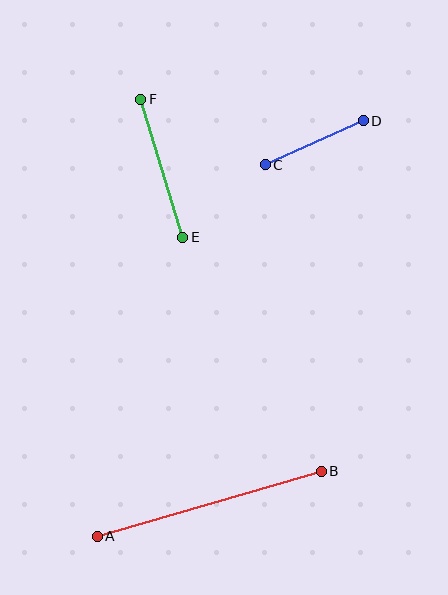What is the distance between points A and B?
The distance is approximately 233 pixels.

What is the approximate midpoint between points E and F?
The midpoint is at approximately (162, 168) pixels.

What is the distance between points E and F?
The distance is approximately 144 pixels.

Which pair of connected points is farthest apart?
Points A and B are farthest apart.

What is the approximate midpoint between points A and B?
The midpoint is at approximately (209, 504) pixels.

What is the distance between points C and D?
The distance is approximately 107 pixels.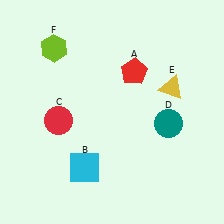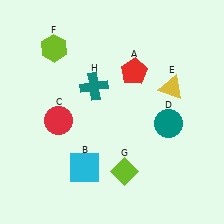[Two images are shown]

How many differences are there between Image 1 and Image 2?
There are 2 differences between the two images.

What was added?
A lime diamond (G), a teal cross (H) were added in Image 2.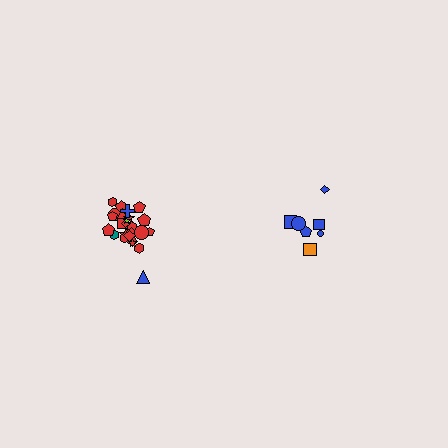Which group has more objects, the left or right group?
The left group.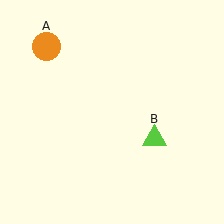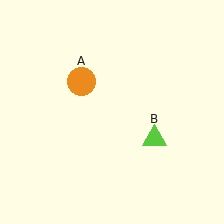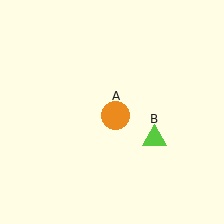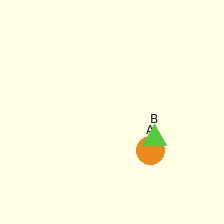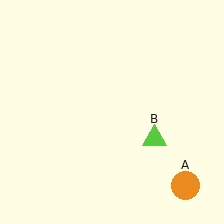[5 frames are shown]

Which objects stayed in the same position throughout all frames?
Lime triangle (object B) remained stationary.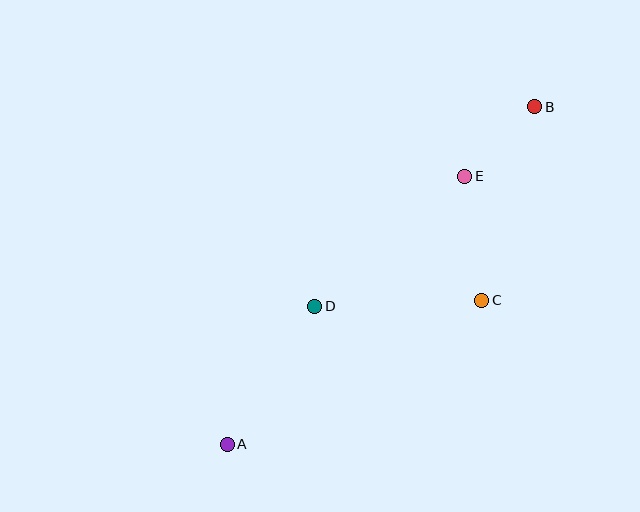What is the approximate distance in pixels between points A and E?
The distance between A and E is approximately 358 pixels.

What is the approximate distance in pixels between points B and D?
The distance between B and D is approximately 297 pixels.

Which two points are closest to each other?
Points B and E are closest to each other.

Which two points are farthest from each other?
Points A and B are farthest from each other.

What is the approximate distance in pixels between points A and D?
The distance between A and D is approximately 163 pixels.